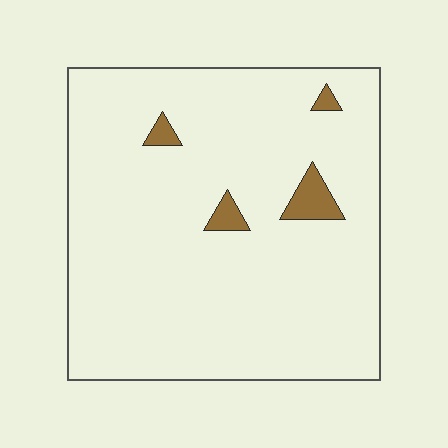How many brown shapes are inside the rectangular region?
4.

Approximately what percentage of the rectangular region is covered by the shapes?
Approximately 5%.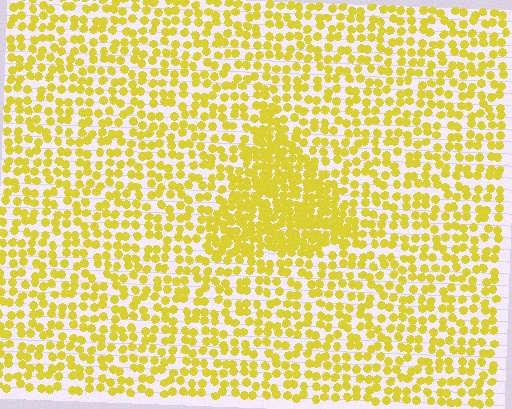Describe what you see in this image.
The image contains small yellow elements arranged at two different densities. A triangle-shaped region is visible where the elements are more densely packed than the surrounding area.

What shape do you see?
I see a triangle.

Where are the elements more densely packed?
The elements are more densely packed inside the triangle boundary.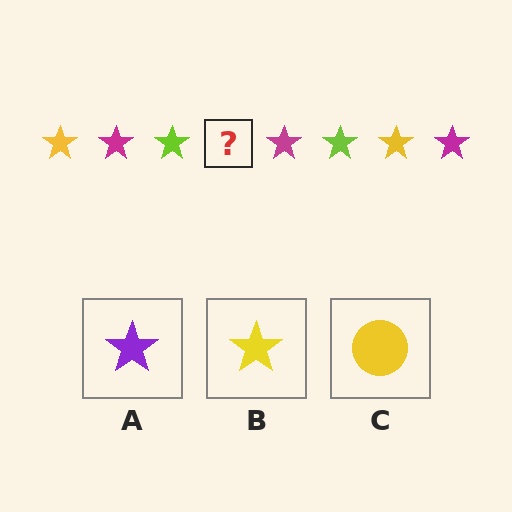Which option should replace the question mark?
Option B.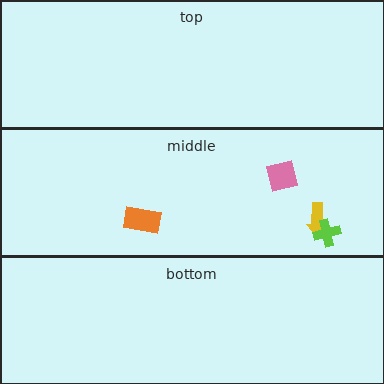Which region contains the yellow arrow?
The middle region.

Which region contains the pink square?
The middle region.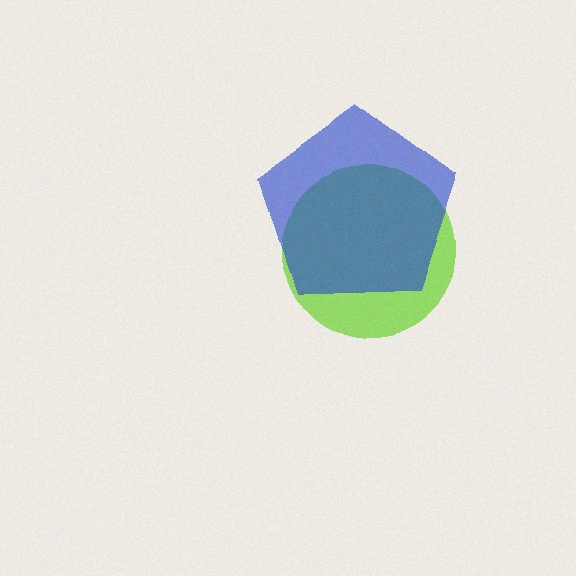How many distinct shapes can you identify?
There are 2 distinct shapes: a lime circle, a blue pentagon.